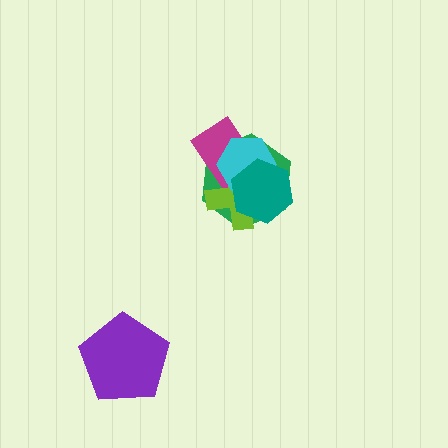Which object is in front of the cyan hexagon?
The teal hexagon is in front of the cyan hexagon.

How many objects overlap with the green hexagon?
4 objects overlap with the green hexagon.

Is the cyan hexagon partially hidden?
Yes, it is partially covered by another shape.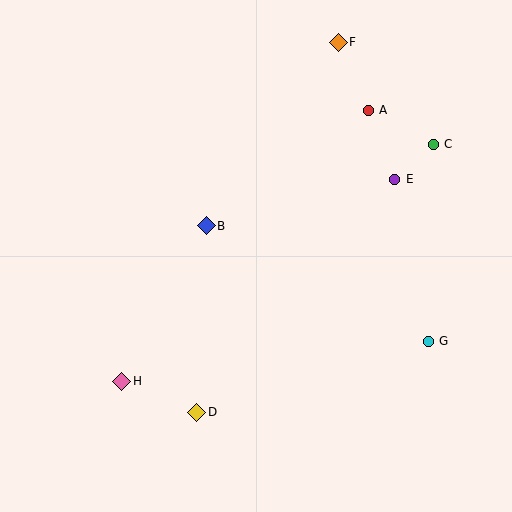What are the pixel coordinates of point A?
Point A is at (368, 110).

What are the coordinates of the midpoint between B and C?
The midpoint between B and C is at (320, 185).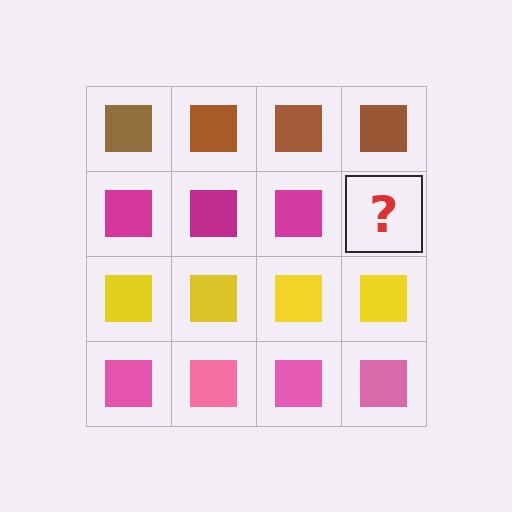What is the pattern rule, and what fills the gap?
The rule is that each row has a consistent color. The gap should be filled with a magenta square.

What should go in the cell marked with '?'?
The missing cell should contain a magenta square.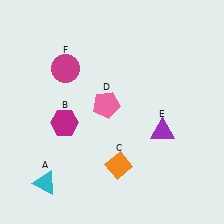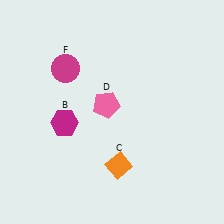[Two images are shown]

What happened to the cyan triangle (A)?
The cyan triangle (A) was removed in Image 2. It was in the bottom-left area of Image 1.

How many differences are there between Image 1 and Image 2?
There are 2 differences between the two images.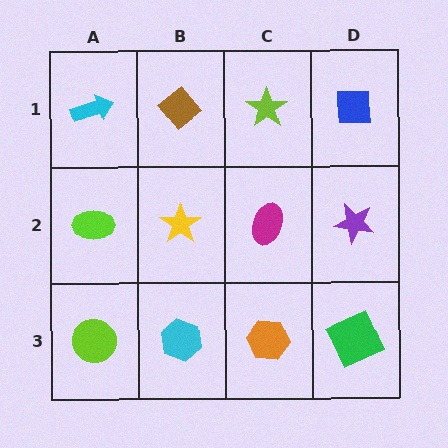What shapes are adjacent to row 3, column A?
A lime ellipse (row 2, column A), a cyan hexagon (row 3, column B).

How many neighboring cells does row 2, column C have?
4.